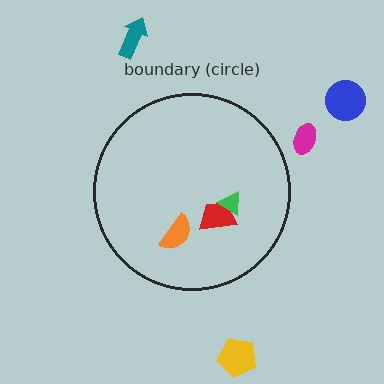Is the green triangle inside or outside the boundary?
Inside.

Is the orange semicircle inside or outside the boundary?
Inside.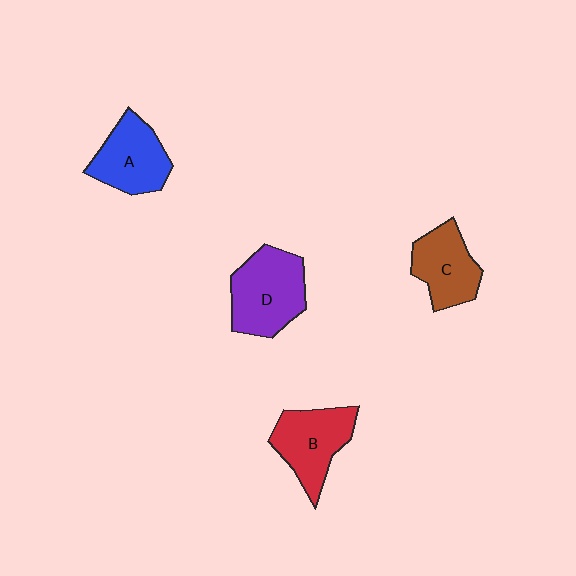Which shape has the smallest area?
Shape C (brown).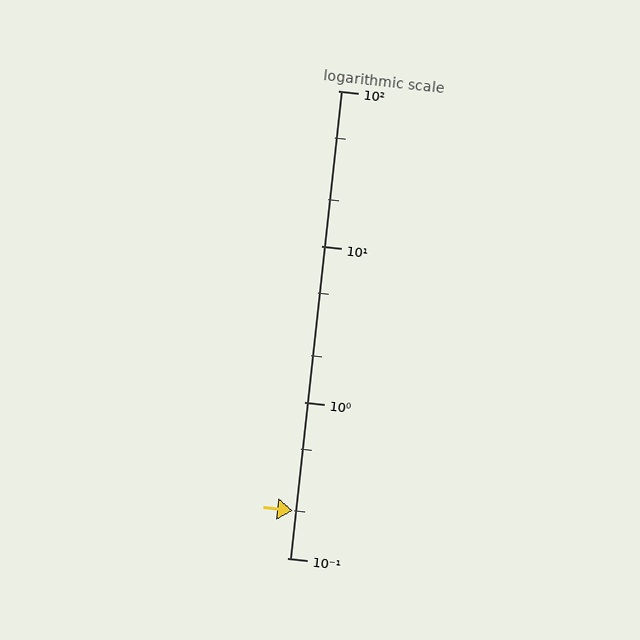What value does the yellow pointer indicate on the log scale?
The pointer indicates approximately 0.2.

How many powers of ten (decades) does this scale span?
The scale spans 3 decades, from 0.1 to 100.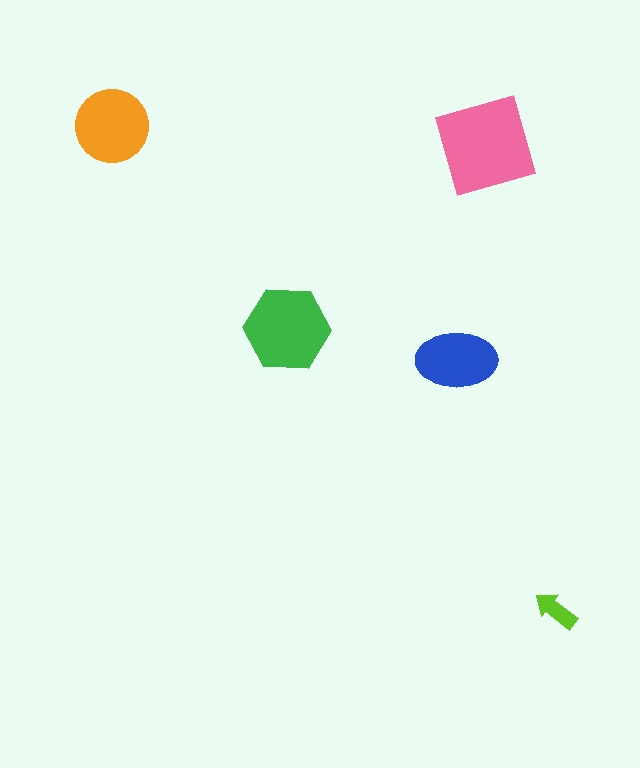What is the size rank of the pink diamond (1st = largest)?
1st.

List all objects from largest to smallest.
The pink diamond, the green hexagon, the orange circle, the blue ellipse, the lime arrow.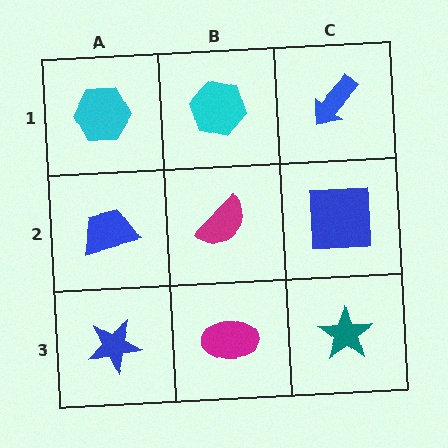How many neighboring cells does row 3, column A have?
2.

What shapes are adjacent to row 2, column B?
A cyan hexagon (row 1, column B), a magenta ellipse (row 3, column B), a blue trapezoid (row 2, column A), a blue square (row 2, column C).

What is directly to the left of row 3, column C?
A magenta ellipse.